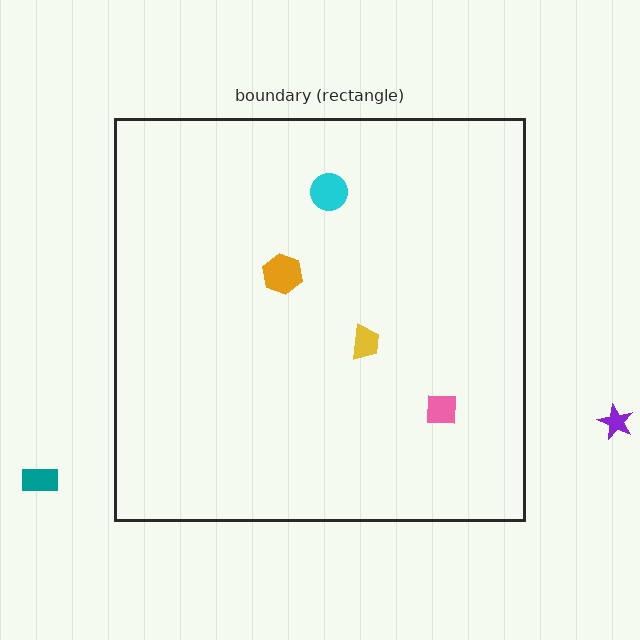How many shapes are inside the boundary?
4 inside, 2 outside.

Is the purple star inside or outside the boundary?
Outside.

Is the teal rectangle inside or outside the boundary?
Outside.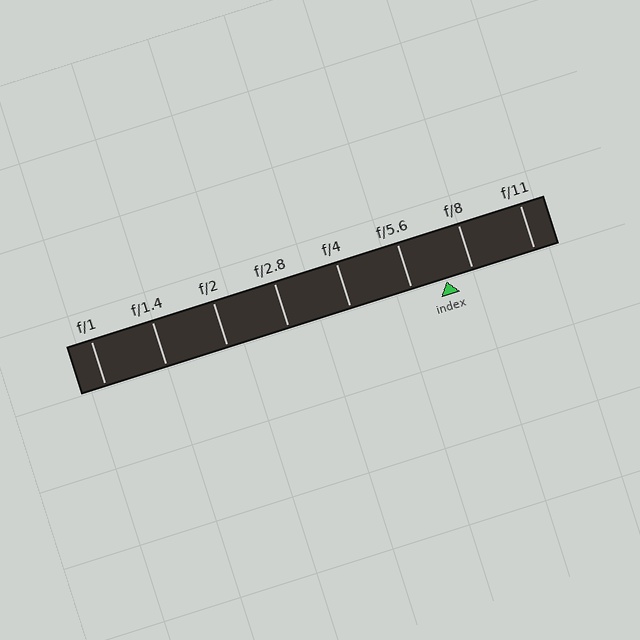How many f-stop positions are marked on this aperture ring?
There are 8 f-stop positions marked.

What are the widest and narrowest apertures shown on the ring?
The widest aperture shown is f/1 and the narrowest is f/11.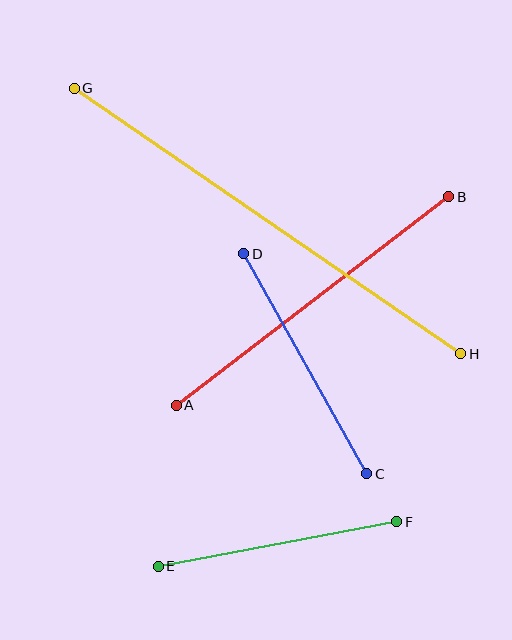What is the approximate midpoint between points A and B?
The midpoint is at approximately (312, 301) pixels.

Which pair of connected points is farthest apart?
Points G and H are farthest apart.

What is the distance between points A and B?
The distance is approximately 343 pixels.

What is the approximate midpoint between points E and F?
The midpoint is at approximately (278, 544) pixels.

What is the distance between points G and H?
The distance is approximately 469 pixels.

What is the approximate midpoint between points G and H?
The midpoint is at approximately (267, 221) pixels.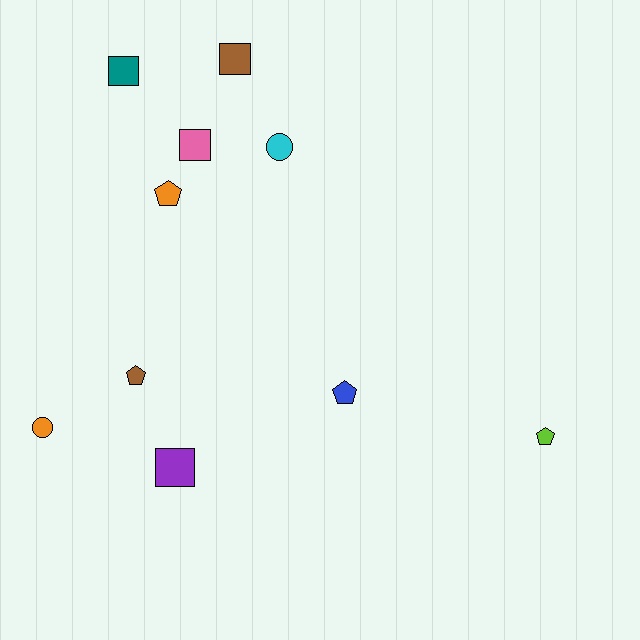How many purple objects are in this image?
There is 1 purple object.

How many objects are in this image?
There are 10 objects.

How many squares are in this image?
There are 4 squares.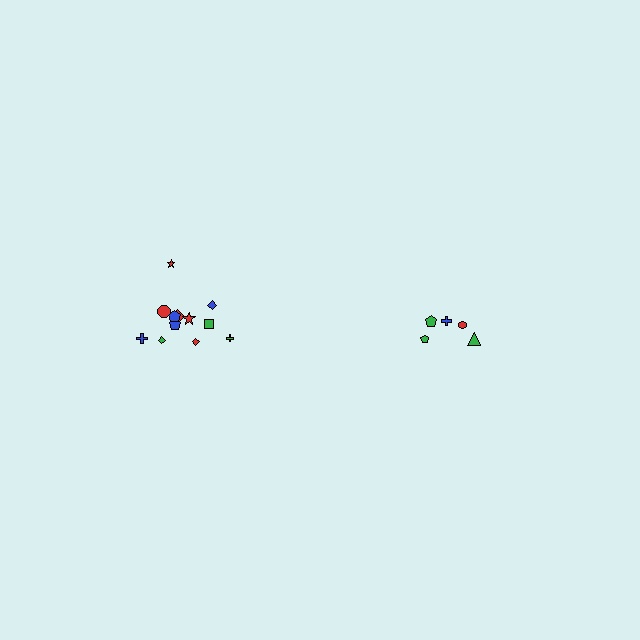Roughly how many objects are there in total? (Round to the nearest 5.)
Roughly 15 objects in total.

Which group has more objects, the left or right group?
The left group.